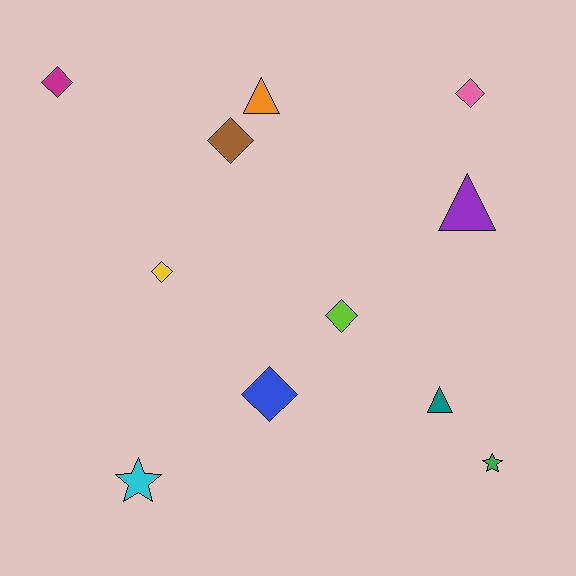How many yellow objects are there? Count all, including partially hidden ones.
There is 1 yellow object.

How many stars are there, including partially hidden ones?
There are 2 stars.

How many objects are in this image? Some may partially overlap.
There are 11 objects.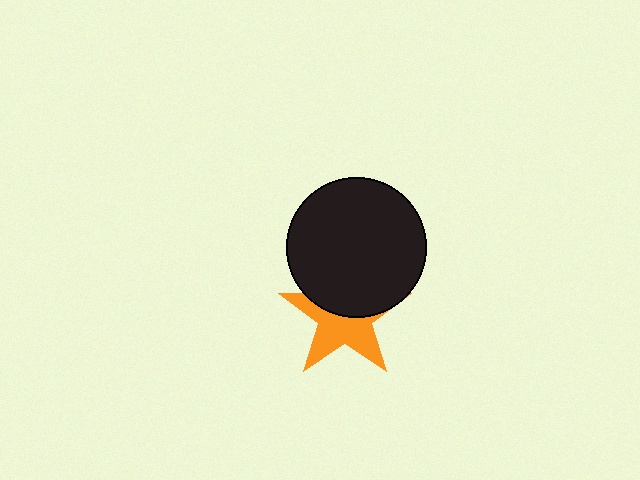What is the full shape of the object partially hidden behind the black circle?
The partially hidden object is an orange star.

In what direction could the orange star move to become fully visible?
The orange star could move down. That would shift it out from behind the black circle entirely.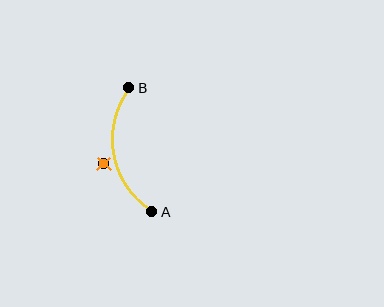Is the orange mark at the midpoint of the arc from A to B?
No — the orange mark does not lie on the arc at all. It sits slightly outside the curve.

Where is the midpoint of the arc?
The arc midpoint is the point on the curve farthest from the straight line joining A and B. It sits to the left of that line.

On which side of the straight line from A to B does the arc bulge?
The arc bulges to the left of the straight line connecting A and B.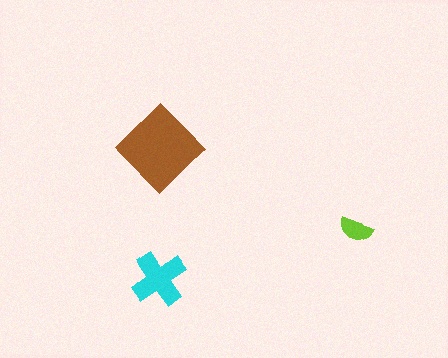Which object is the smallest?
The lime semicircle.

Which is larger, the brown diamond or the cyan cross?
The brown diamond.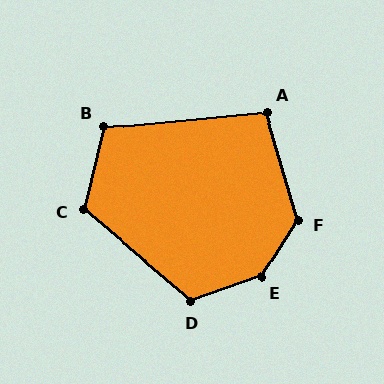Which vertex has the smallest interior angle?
A, at approximately 101 degrees.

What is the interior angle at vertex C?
Approximately 117 degrees (obtuse).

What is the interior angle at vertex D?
Approximately 120 degrees (obtuse).